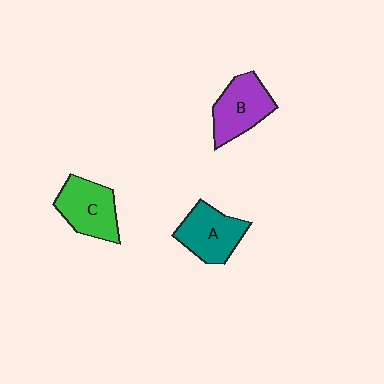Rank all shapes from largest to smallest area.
From largest to smallest: C (green), A (teal), B (purple).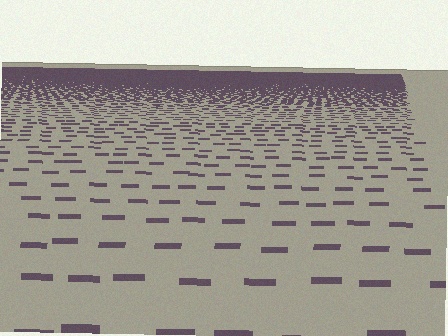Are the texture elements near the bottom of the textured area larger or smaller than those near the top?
Larger. Near the bottom, elements are closer to the viewer and appear at a bigger on-screen size.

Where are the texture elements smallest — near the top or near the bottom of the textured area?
Near the top.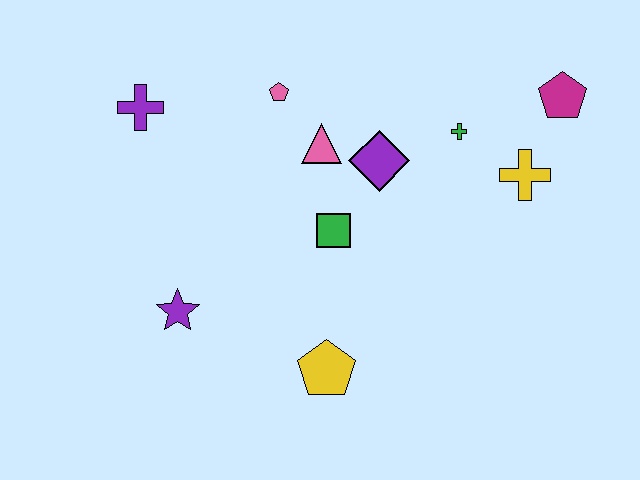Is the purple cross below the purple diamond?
No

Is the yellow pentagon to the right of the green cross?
No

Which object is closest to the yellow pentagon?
The green square is closest to the yellow pentagon.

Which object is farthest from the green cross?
The purple star is farthest from the green cross.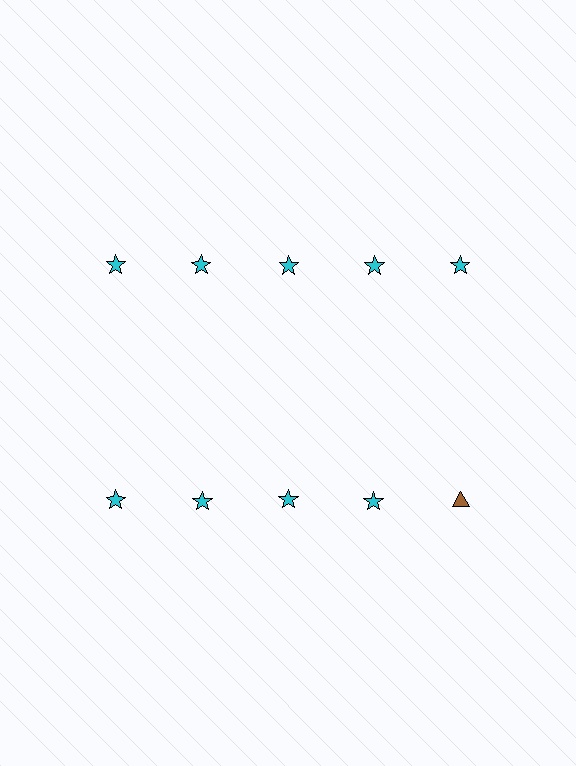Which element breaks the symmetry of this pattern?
The brown triangle in the second row, rightmost column breaks the symmetry. All other shapes are cyan stars.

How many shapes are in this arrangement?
There are 10 shapes arranged in a grid pattern.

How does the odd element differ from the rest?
It differs in both color (brown instead of cyan) and shape (triangle instead of star).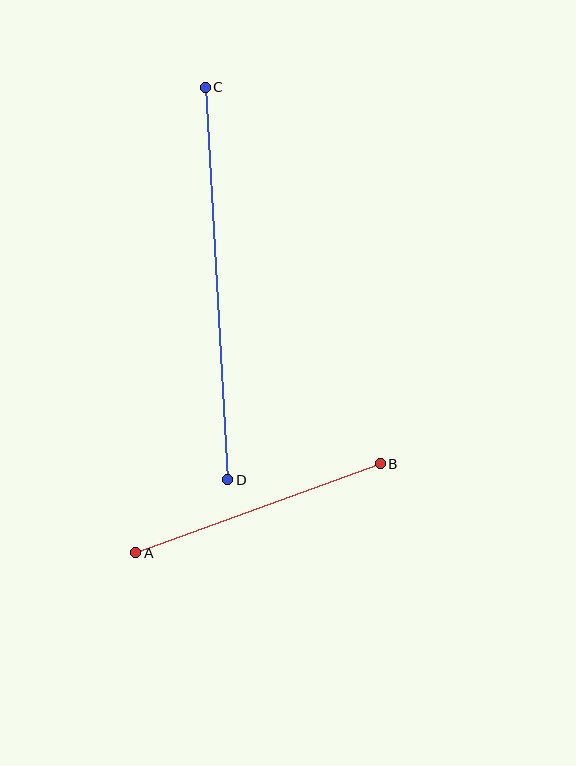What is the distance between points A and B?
The distance is approximately 260 pixels.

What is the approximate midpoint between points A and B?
The midpoint is at approximately (258, 508) pixels.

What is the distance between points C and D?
The distance is approximately 393 pixels.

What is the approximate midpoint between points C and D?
The midpoint is at approximately (216, 284) pixels.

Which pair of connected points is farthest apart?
Points C and D are farthest apart.